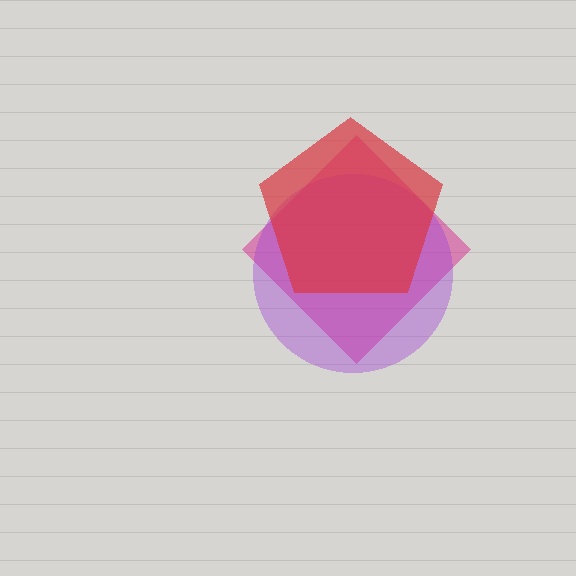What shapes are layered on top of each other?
The layered shapes are: a magenta diamond, a purple circle, a red pentagon.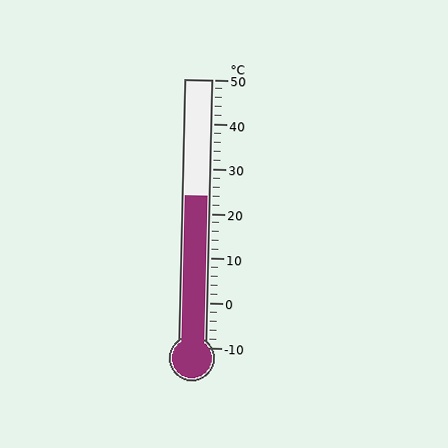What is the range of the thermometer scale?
The thermometer scale ranges from -10°C to 50°C.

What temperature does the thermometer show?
The thermometer shows approximately 24°C.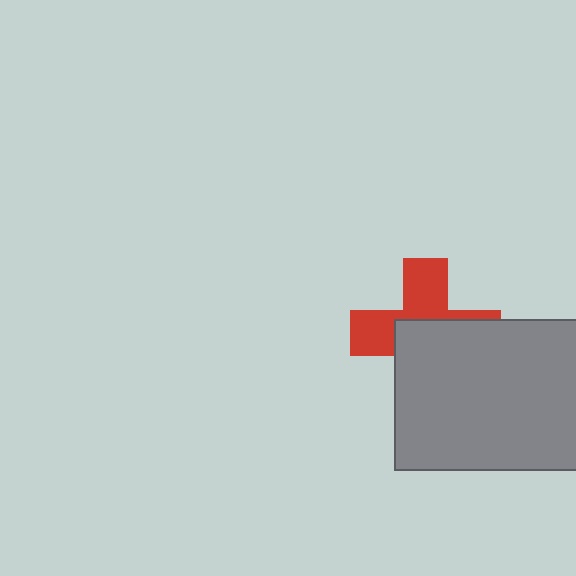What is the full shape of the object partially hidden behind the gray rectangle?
The partially hidden object is a red cross.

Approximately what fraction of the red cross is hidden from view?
Roughly 53% of the red cross is hidden behind the gray rectangle.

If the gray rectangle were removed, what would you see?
You would see the complete red cross.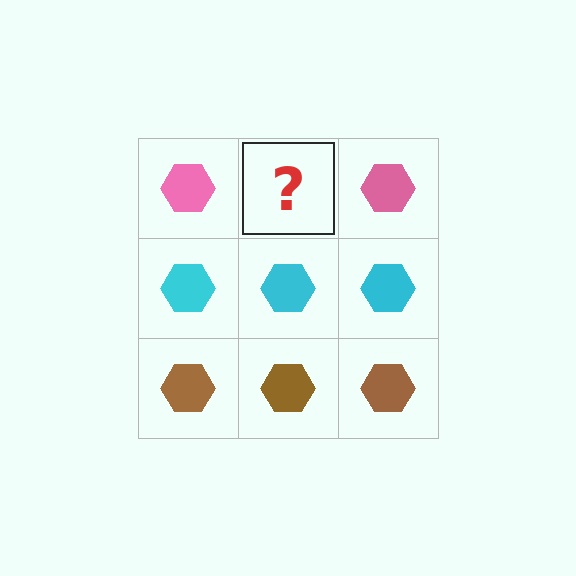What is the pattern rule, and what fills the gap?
The rule is that each row has a consistent color. The gap should be filled with a pink hexagon.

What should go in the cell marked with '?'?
The missing cell should contain a pink hexagon.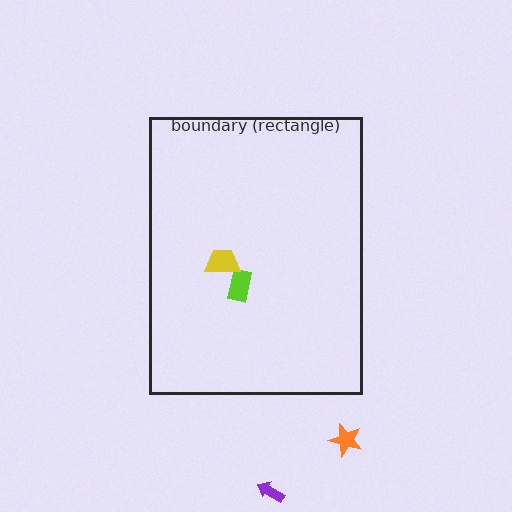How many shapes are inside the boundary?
2 inside, 2 outside.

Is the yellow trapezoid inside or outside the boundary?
Inside.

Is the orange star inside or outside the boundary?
Outside.